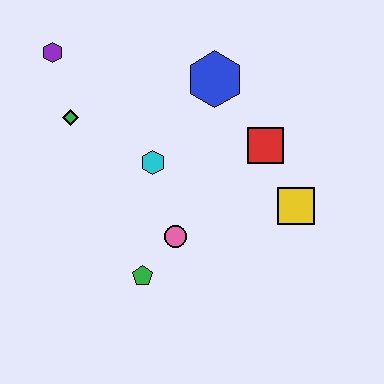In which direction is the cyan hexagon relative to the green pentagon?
The cyan hexagon is above the green pentagon.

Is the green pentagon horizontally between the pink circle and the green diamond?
Yes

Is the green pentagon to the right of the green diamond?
Yes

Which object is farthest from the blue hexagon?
The green pentagon is farthest from the blue hexagon.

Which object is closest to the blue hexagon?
The red square is closest to the blue hexagon.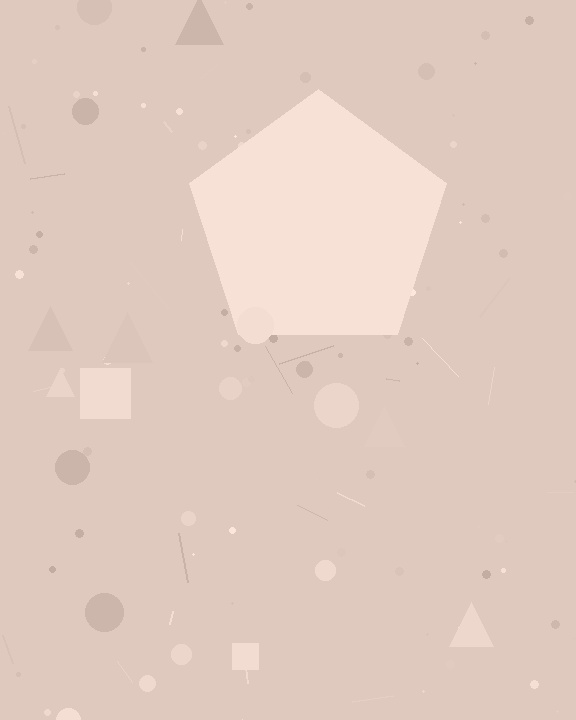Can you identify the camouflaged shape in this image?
The camouflaged shape is a pentagon.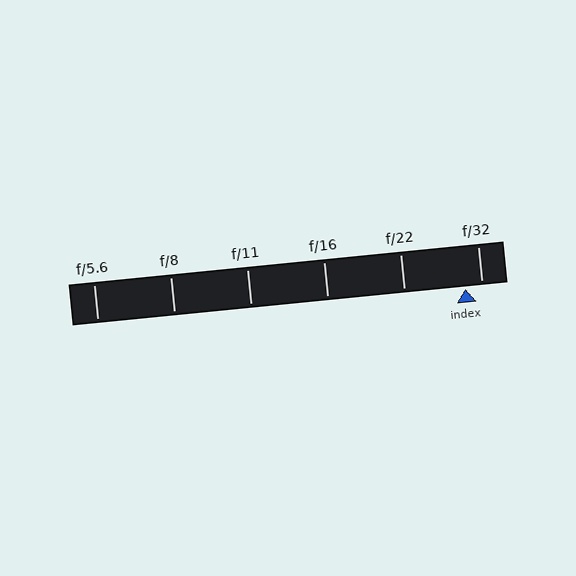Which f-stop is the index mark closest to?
The index mark is closest to f/32.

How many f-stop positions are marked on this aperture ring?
There are 6 f-stop positions marked.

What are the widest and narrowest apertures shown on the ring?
The widest aperture shown is f/5.6 and the narrowest is f/32.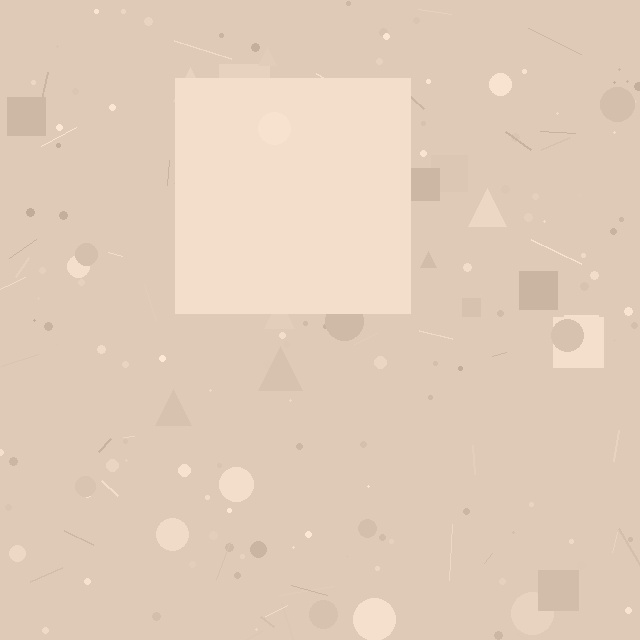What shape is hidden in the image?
A square is hidden in the image.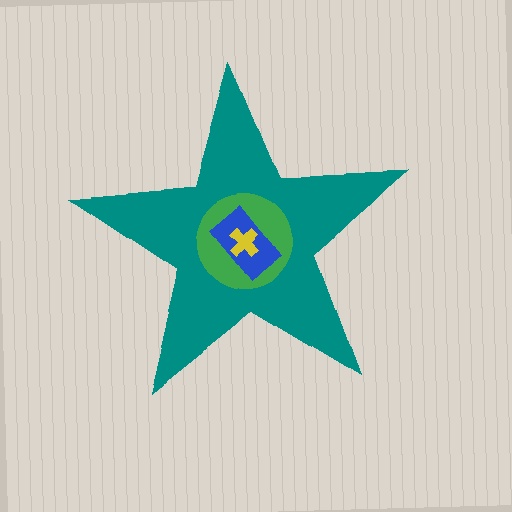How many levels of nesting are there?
4.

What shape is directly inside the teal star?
The green circle.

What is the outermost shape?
The teal star.